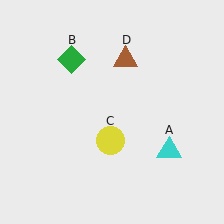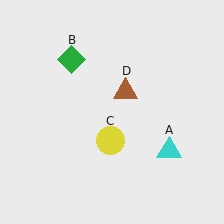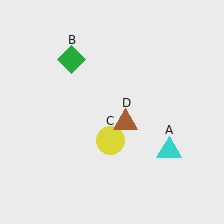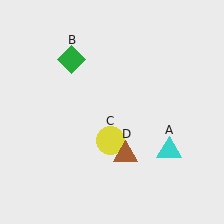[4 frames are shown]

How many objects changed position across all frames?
1 object changed position: brown triangle (object D).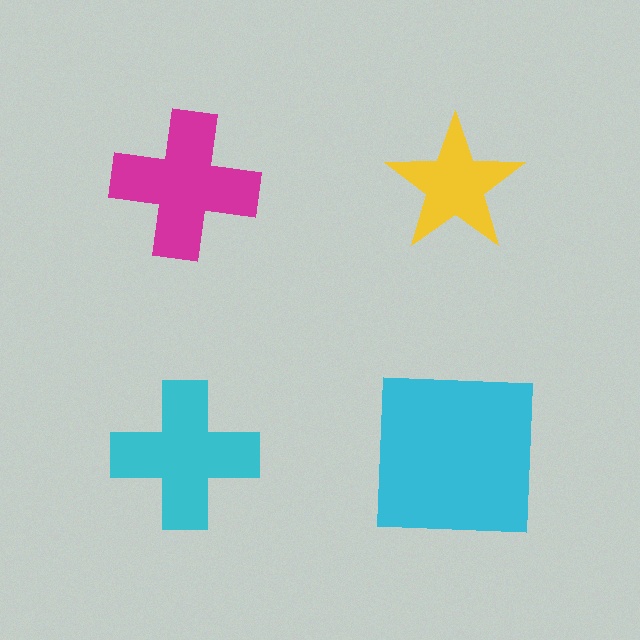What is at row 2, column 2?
A cyan square.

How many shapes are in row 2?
2 shapes.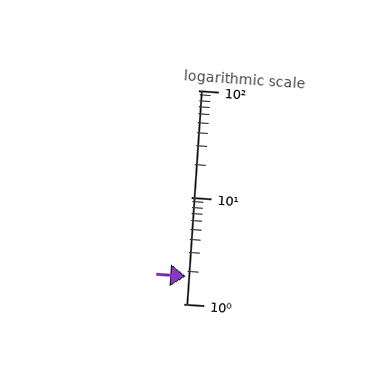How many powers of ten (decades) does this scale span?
The scale spans 2 decades, from 1 to 100.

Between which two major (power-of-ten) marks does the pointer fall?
The pointer is between 1 and 10.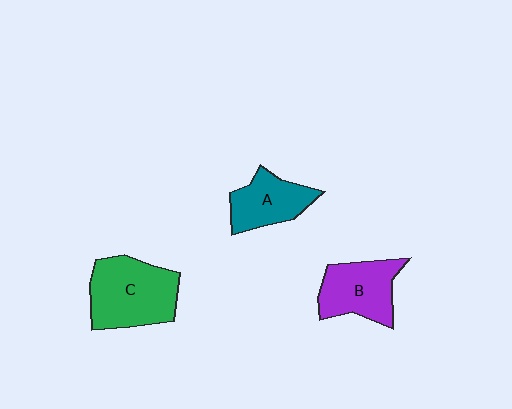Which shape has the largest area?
Shape C (green).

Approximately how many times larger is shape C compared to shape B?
Approximately 1.3 times.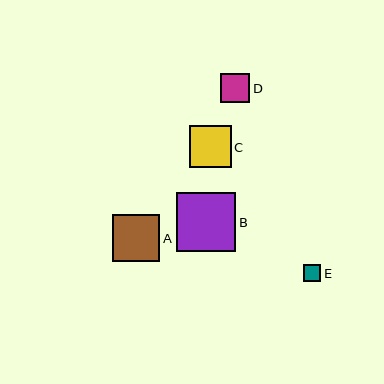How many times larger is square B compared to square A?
Square B is approximately 1.3 times the size of square A.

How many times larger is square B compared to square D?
Square B is approximately 2.0 times the size of square D.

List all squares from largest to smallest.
From largest to smallest: B, A, C, D, E.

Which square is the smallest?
Square E is the smallest with a size of approximately 17 pixels.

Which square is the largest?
Square B is the largest with a size of approximately 59 pixels.